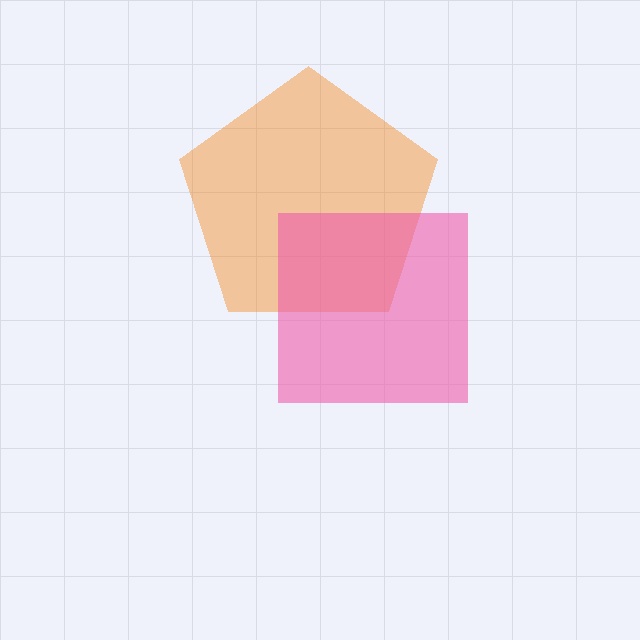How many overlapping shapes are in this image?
There are 2 overlapping shapes in the image.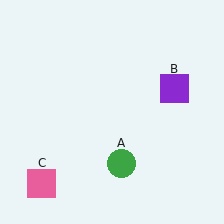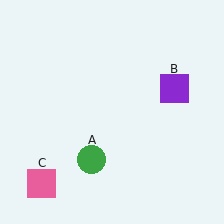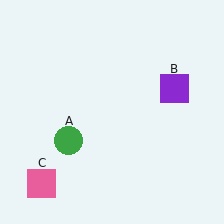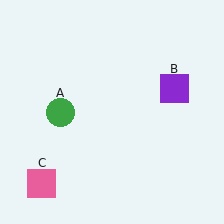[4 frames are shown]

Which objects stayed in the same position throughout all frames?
Purple square (object B) and pink square (object C) remained stationary.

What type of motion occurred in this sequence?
The green circle (object A) rotated clockwise around the center of the scene.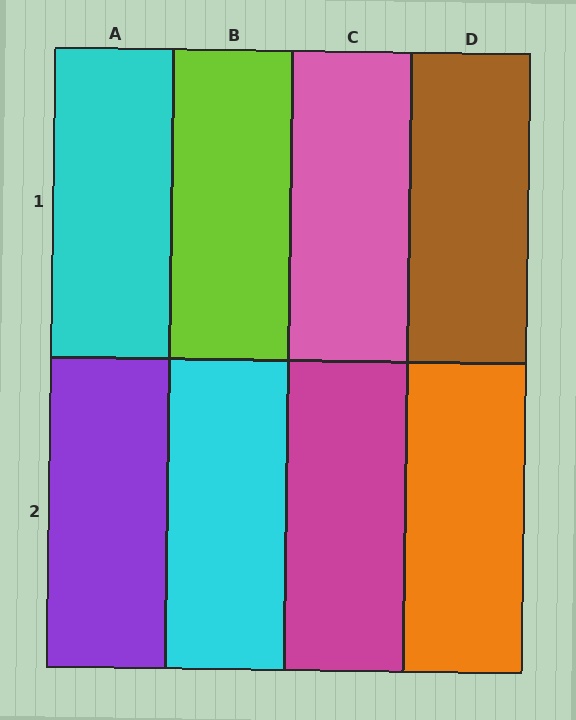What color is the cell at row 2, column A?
Purple.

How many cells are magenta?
1 cell is magenta.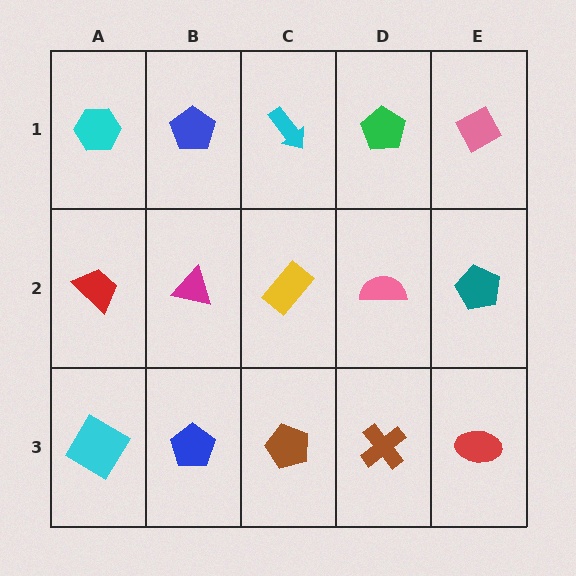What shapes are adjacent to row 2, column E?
A pink diamond (row 1, column E), a red ellipse (row 3, column E), a pink semicircle (row 2, column D).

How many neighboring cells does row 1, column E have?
2.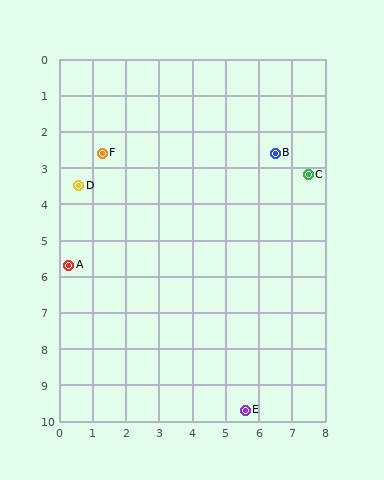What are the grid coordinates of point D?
Point D is at approximately (0.6, 3.5).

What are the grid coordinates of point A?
Point A is at approximately (0.3, 5.7).